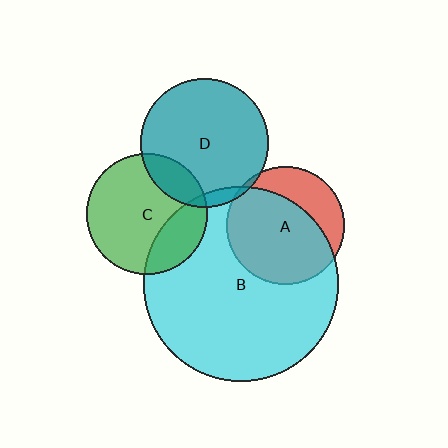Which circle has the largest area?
Circle B (cyan).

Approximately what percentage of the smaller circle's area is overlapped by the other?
Approximately 70%.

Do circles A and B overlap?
Yes.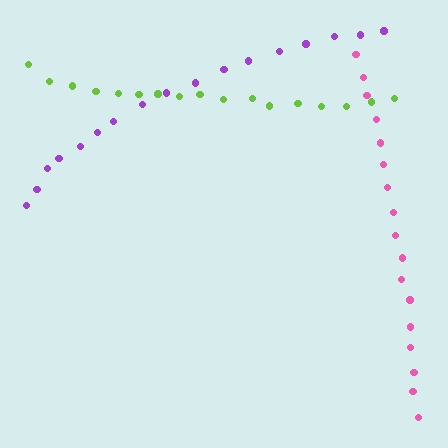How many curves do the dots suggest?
There are 3 distinct paths.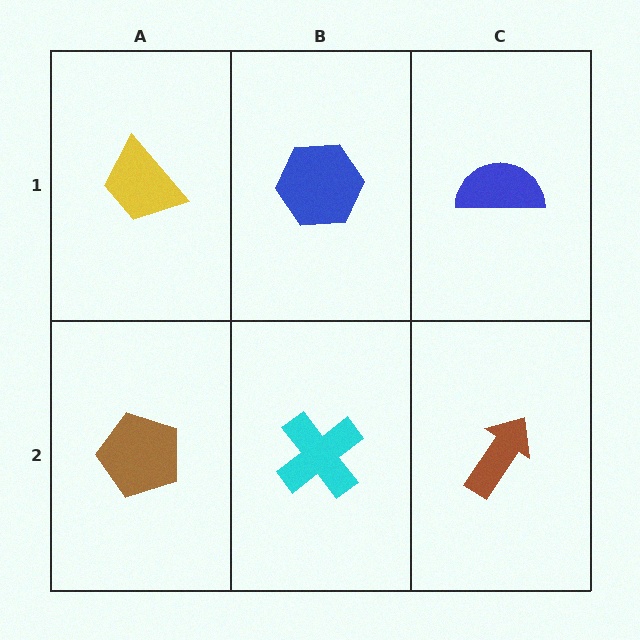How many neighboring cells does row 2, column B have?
3.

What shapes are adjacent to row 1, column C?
A brown arrow (row 2, column C), a blue hexagon (row 1, column B).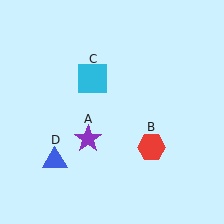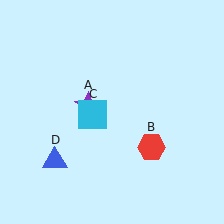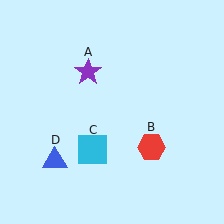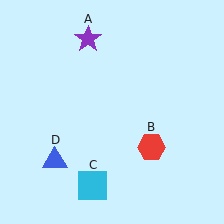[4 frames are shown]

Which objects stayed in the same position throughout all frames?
Red hexagon (object B) and blue triangle (object D) remained stationary.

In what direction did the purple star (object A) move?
The purple star (object A) moved up.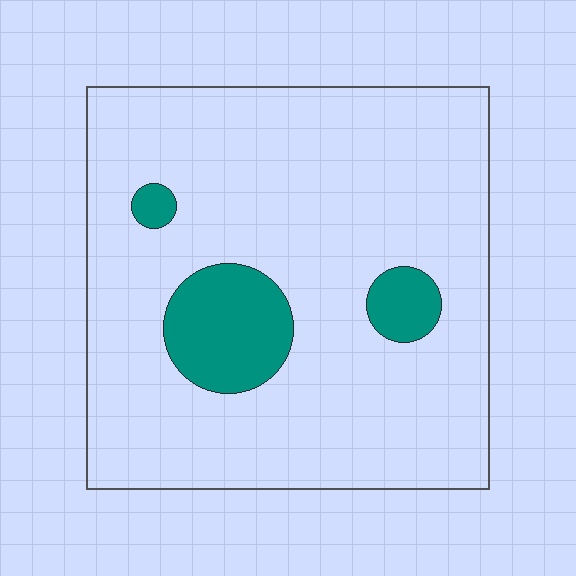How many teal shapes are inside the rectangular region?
3.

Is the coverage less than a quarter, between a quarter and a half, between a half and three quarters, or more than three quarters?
Less than a quarter.